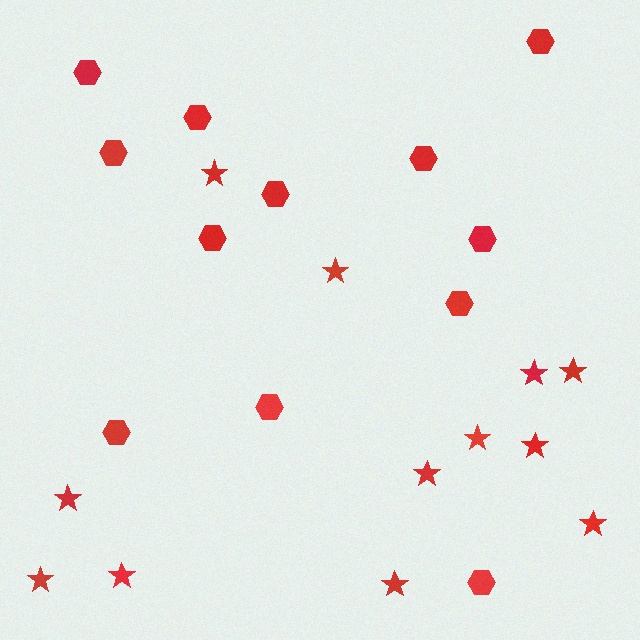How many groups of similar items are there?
There are 2 groups: one group of hexagons (12) and one group of stars (12).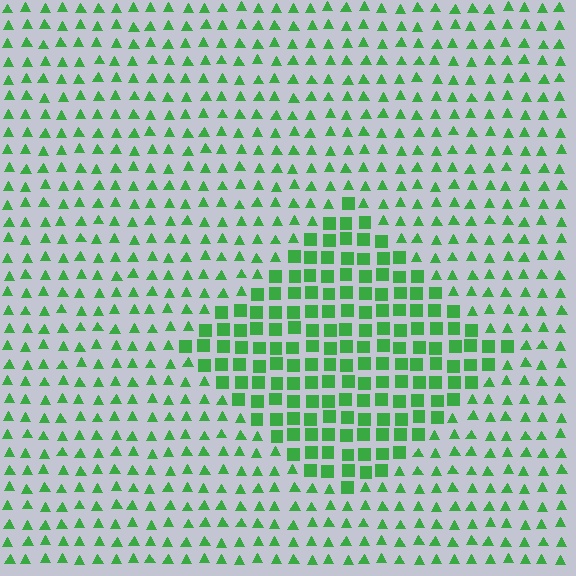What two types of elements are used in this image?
The image uses squares inside the diamond region and triangles outside it.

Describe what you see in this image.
The image is filled with small green elements arranged in a uniform grid. A diamond-shaped region contains squares, while the surrounding area contains triangles. The boundary is defined purely by the change in element shape.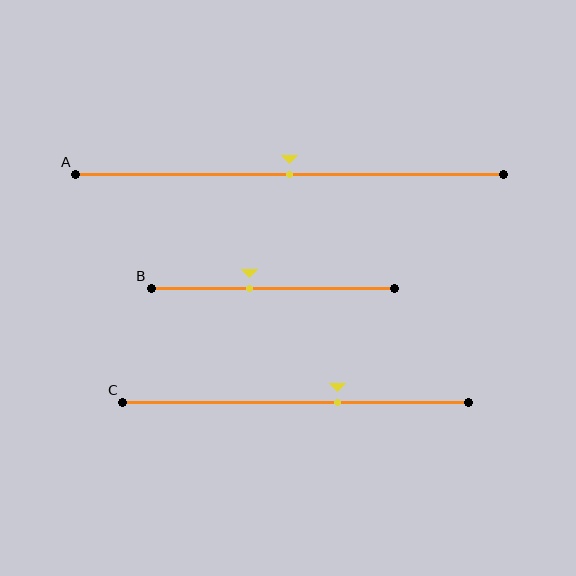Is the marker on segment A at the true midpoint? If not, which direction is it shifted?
Yes, the marker on segment A is at the true midpoint.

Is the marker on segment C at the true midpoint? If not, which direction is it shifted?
No, the marker on segment C is shifted to the right by about 12% of the segment length.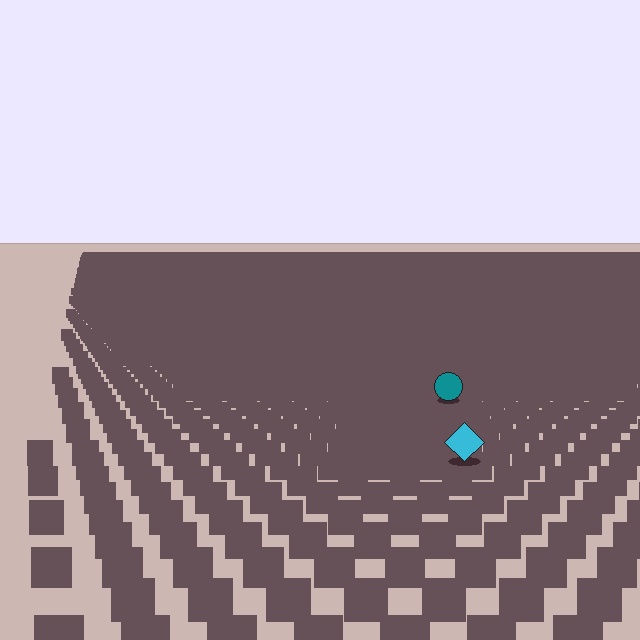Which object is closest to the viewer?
The cyan diamond is closest. The texture marks near it are larger and more spread out.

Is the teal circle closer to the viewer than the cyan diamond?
No. The cyan diamond is closer — you can tell from the texture gradient: the ground texture is coarser near it.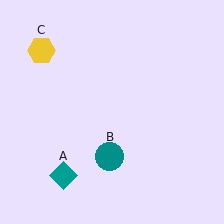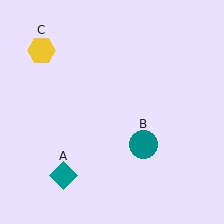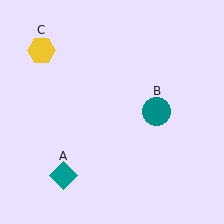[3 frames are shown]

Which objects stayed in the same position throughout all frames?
Teal diamond (object A) and yellow hexagon (object C) remained stationary.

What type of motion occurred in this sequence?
The teal circle (object B) rotated counterclockwise around the center of the scene.